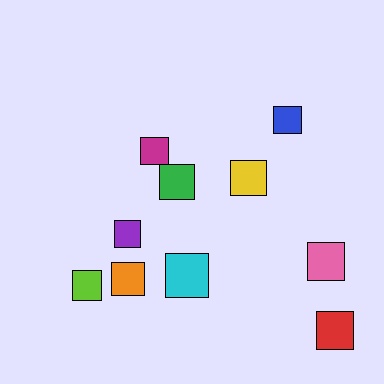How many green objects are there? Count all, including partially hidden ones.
There is 1 green object.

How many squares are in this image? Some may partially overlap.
There are 10 squares.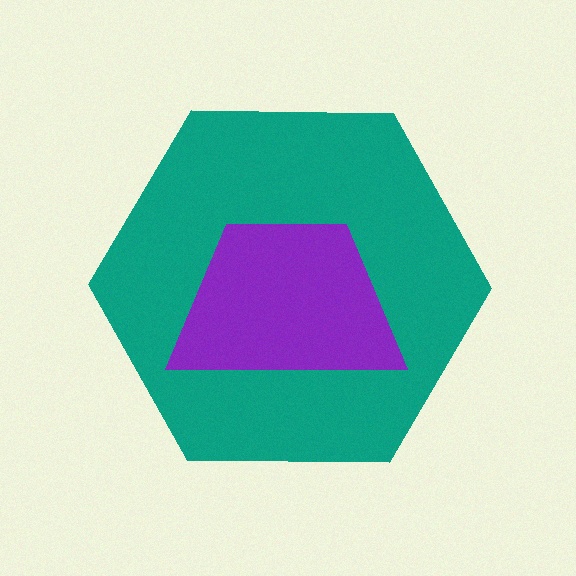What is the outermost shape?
The teal hexagon.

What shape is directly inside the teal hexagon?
The purple trapezoid.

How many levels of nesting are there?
2.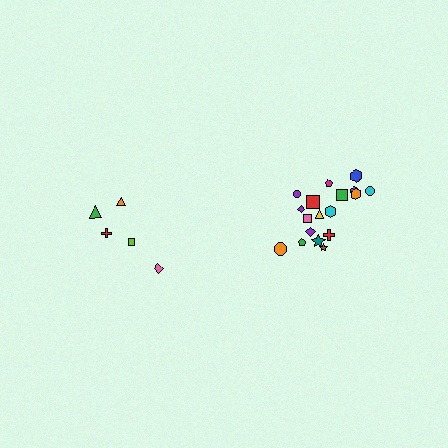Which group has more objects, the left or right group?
The right group.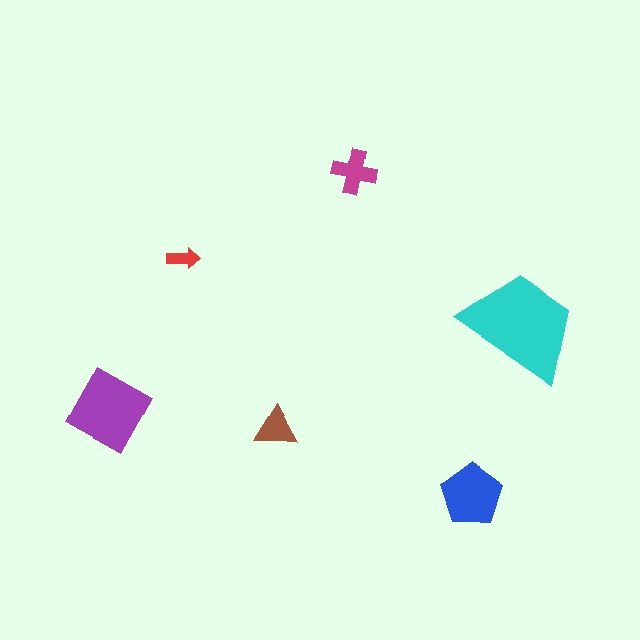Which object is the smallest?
The red arrow.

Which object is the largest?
The cyan trapezoid.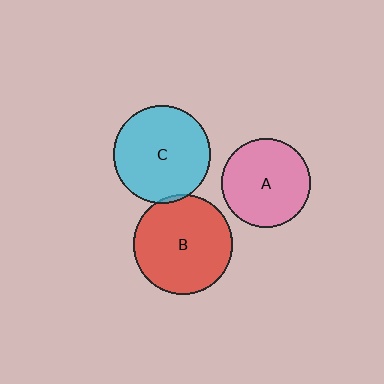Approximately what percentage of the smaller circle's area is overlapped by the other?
Approximately 5%.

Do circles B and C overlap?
Yes.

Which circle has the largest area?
Circle B (red).